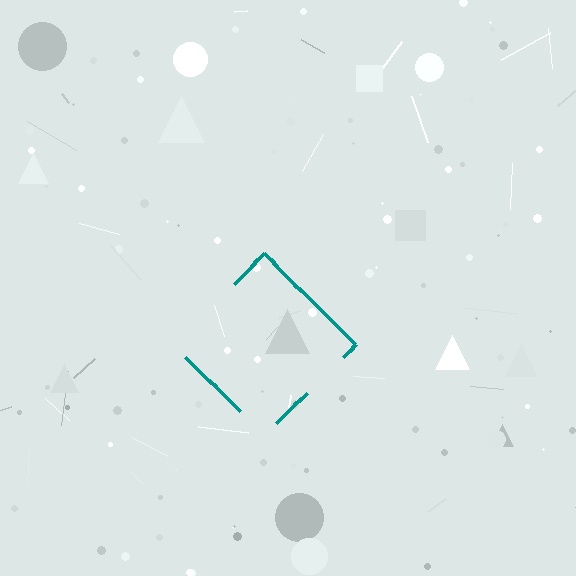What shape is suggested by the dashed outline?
The dashed outline suggests a diamond.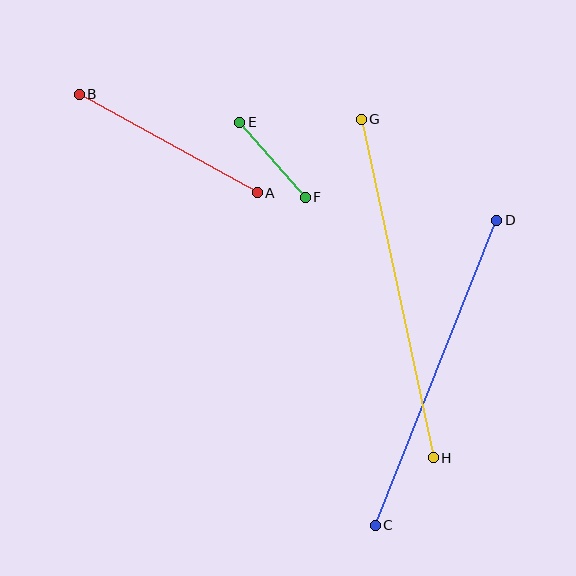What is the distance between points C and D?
The distance is approximately 328 pixels.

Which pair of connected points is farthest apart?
Points G and H are farthest apart.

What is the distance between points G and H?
The distance is approximately 346 pixels.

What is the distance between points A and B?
The distance is approximately 203 pixels.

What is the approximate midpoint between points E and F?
The midpoint is at approximately (273, 160) pixels.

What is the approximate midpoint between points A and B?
The midpoint is at approximately (168, 144) pixels.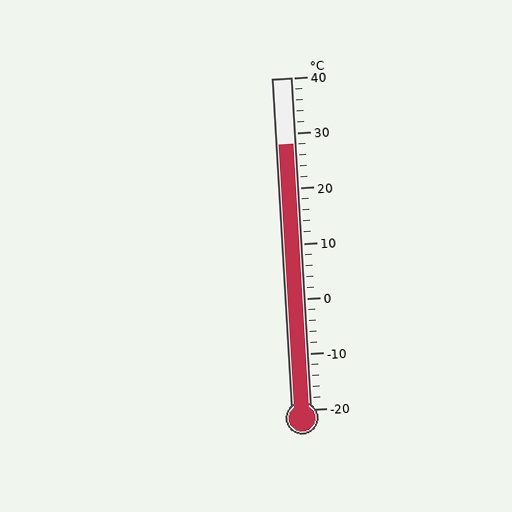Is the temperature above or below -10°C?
The temperature is above -10°C.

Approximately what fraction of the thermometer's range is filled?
The thermometer is filled to approximately 80% of its range.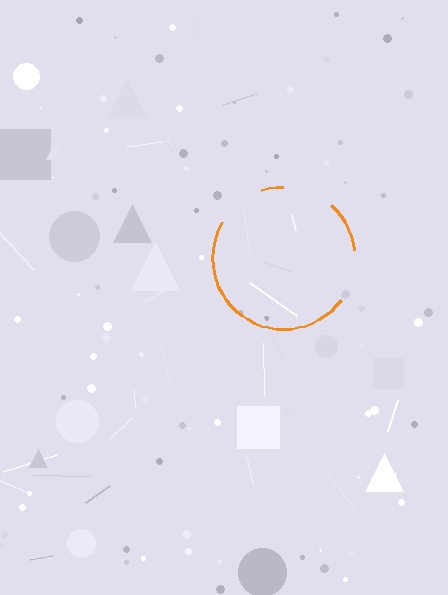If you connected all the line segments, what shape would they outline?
They would outline a circle.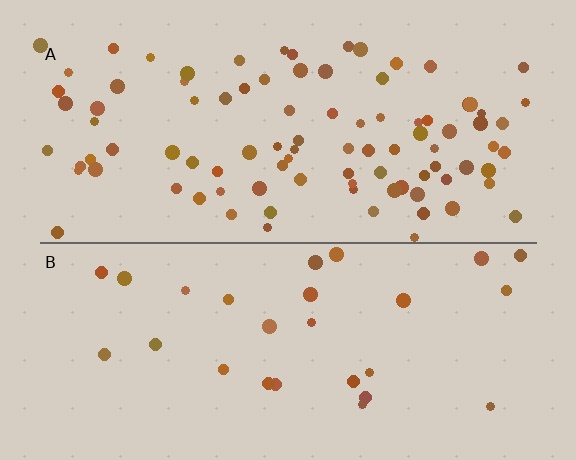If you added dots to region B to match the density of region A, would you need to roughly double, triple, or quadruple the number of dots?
Approximately triple.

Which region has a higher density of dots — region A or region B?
A (the top).